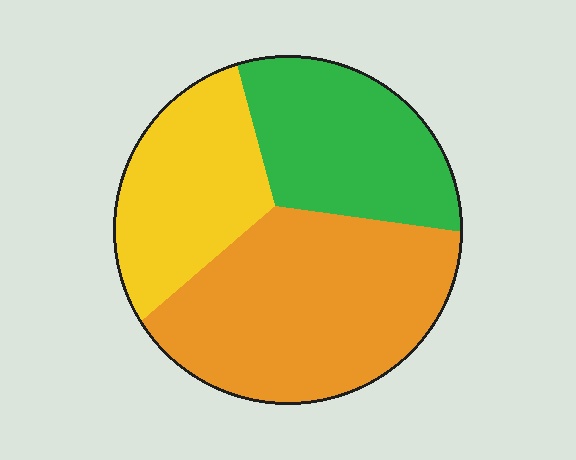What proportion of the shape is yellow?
Yellow covers roughly 25% of the shape.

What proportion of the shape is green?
Green covers about 30% of the shape.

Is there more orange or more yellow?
Orange.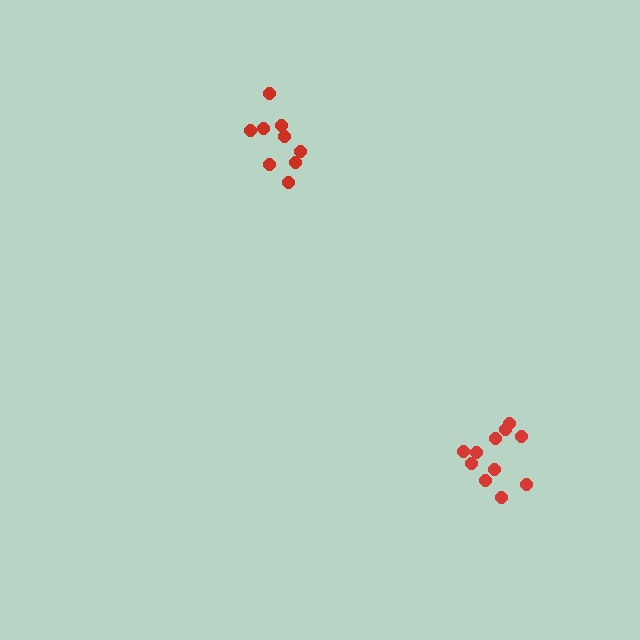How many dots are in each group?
Group 1: 9 dots, Group 2: 11 dots (20 total).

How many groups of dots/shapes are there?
There are 2 groups.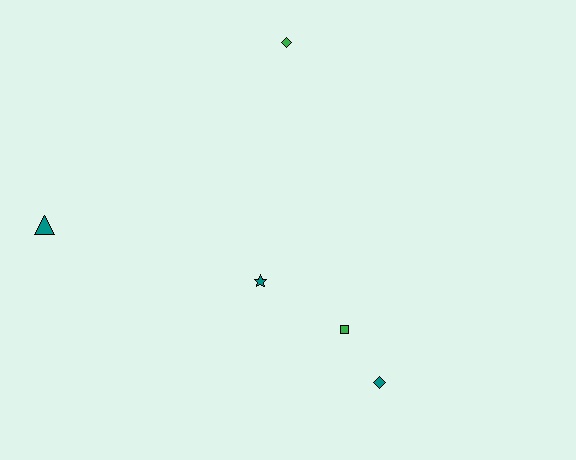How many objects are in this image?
There are 5 objects.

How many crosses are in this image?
There are no crosses.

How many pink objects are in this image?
There are no pink objects.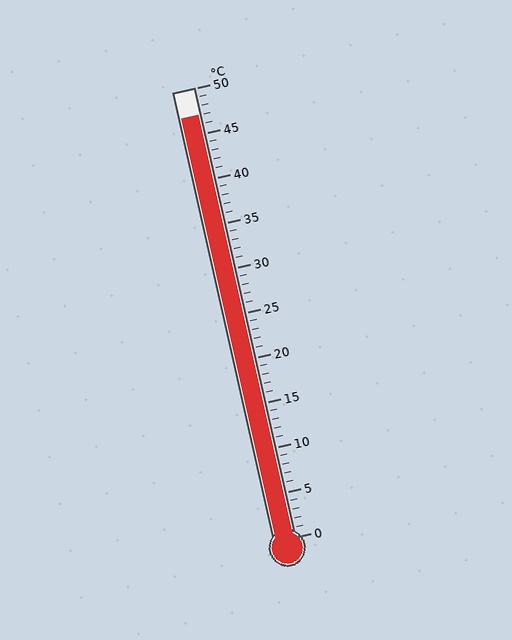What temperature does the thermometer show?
The thermometer shows approximately 47°C.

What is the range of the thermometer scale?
The thermometer scale ranges from 0°C to 50°C.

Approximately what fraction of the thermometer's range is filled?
The thermometer is filled to approximately 95% of its range.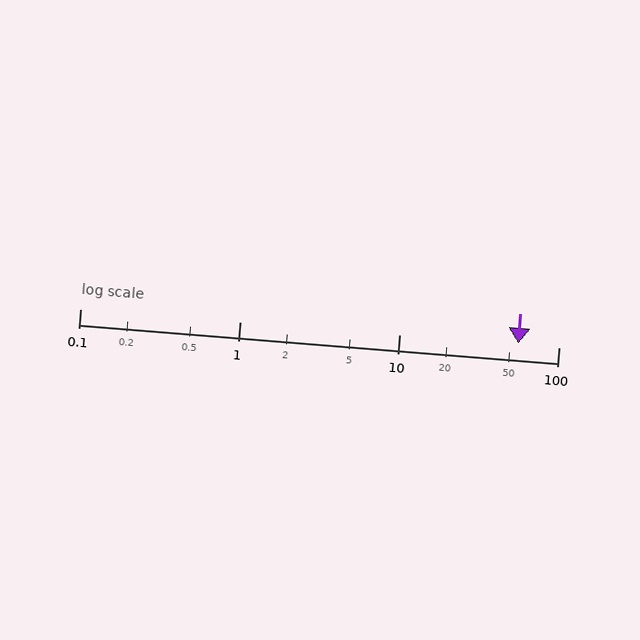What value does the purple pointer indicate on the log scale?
The pointer indicates approximately 56.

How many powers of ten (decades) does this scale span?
The scale spans 3 decades, from 0.1 to 100.